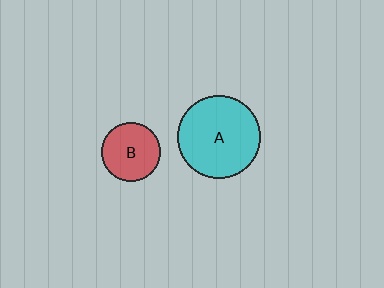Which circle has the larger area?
Circle A (cyan).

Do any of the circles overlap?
No, none of the circles overlap.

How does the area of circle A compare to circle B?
Approximately 1.9 times.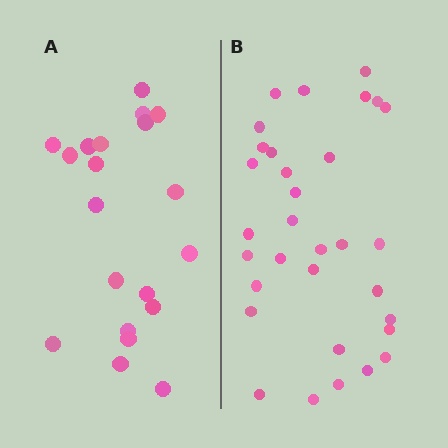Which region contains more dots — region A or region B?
Region B (the right region) has more dots.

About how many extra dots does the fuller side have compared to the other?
Region B has roughly 12 or so more dots than region A.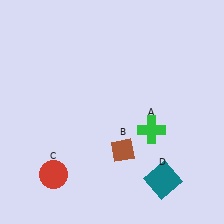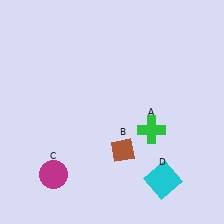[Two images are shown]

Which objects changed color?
C changed from red to magenta. D changed from teal to cyan.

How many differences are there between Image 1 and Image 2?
There are 2 differences between the two images.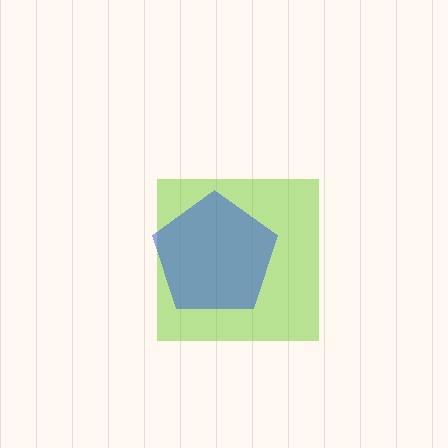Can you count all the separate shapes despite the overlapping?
Yes, there are 2 separate shapes.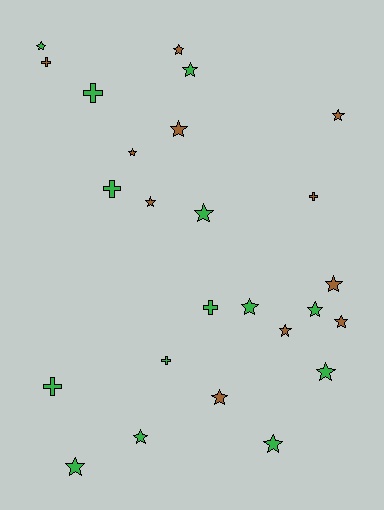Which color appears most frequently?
Green, with 14 objects.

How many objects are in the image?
There are 25 objects.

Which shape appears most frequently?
Star, with 18 objects.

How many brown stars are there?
There are 9 brown stars.